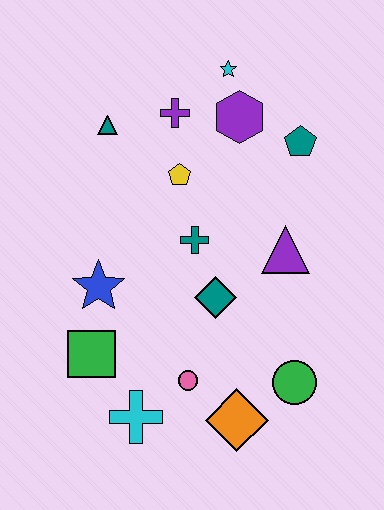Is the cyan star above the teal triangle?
Yes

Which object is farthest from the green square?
The cyan star is farthest from the green square.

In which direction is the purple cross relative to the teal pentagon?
The purple cross is to the left of the teal pentagon.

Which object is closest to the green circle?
The orange diamond is closest to the green circle.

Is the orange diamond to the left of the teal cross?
No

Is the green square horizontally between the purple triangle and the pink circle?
No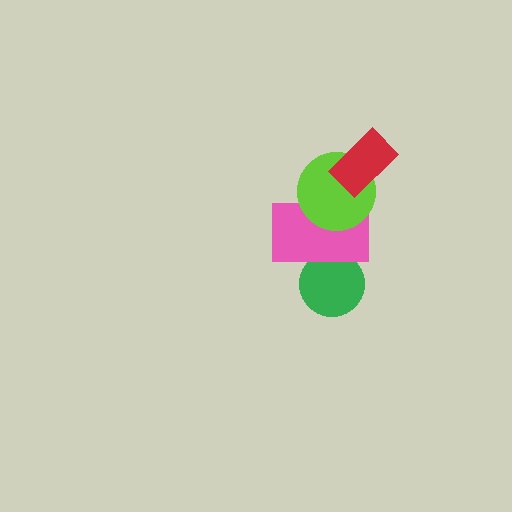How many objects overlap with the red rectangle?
1 object overlaps with the red rectangle.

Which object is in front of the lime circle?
The red rectangle is in front of the lime circle.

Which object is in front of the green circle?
The pink rectangle is in front of the green circle.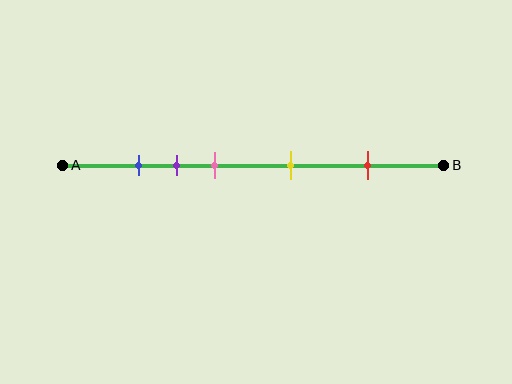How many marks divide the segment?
There are 5 marks dividing the segment.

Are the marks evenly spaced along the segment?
No, the marks are not evenly spaced.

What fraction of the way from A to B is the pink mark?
The pink mark is approximately 40% (0.4) of the way from A to B.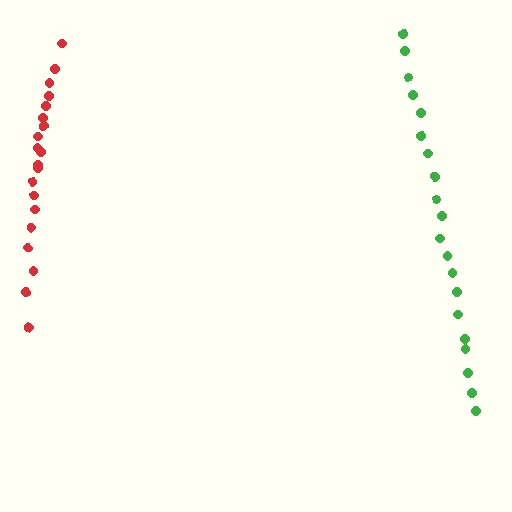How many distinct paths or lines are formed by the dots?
There are 2 distinct paths.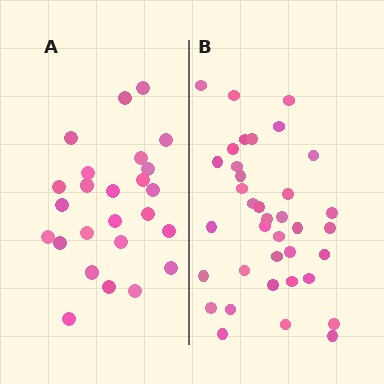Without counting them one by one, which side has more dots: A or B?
Region B (the right region) has more dots.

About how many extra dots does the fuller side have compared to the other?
Region B has roughly 12 or so more dots than region A.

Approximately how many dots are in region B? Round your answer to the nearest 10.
About 40 dots. (The exact count is 37, which rounds to 40.)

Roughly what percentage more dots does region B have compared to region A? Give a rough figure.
About 50% more.